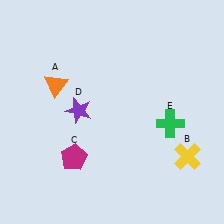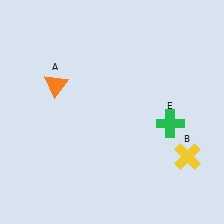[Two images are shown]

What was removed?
The purple star (D), the magenta pentagon (C) were removed in Image 2.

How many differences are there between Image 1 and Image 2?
There are 2 differences between the two images.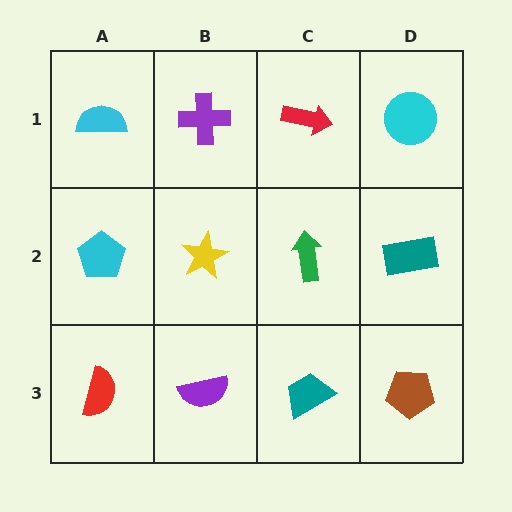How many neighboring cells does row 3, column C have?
3.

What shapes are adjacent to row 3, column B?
A yellow star (row 2, column B), a red semicircle (row 3, column A), a teal trapezoid (row 3, column C).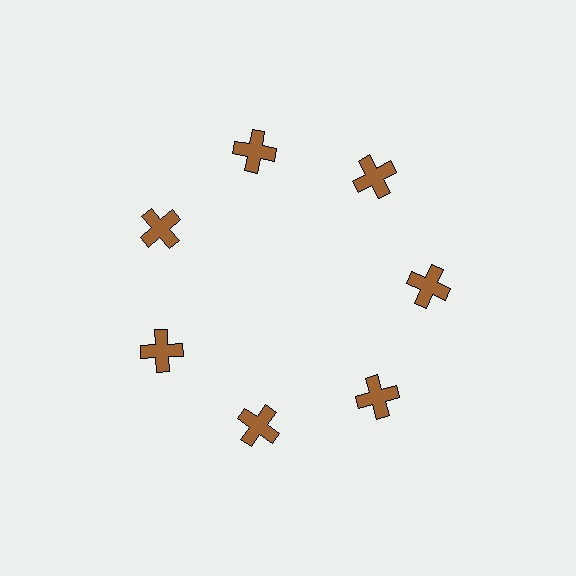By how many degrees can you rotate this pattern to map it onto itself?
The pattern maps onto itself every 51 degrees of rotation.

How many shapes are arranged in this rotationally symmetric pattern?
There are 7 shapes, arranged in 7 groups of 1.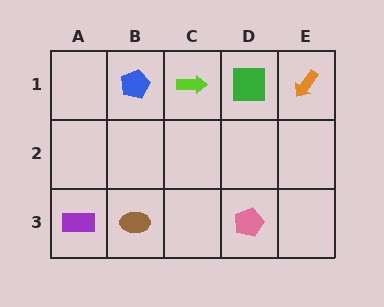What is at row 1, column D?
A green square.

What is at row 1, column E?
An orange arrow.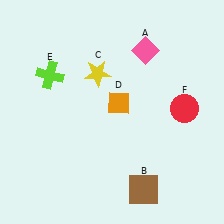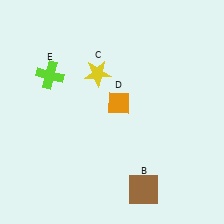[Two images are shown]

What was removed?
The pink diamond (A), the red circle (F) were removed in Image 2.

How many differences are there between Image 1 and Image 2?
There are 2 differences between the two images.